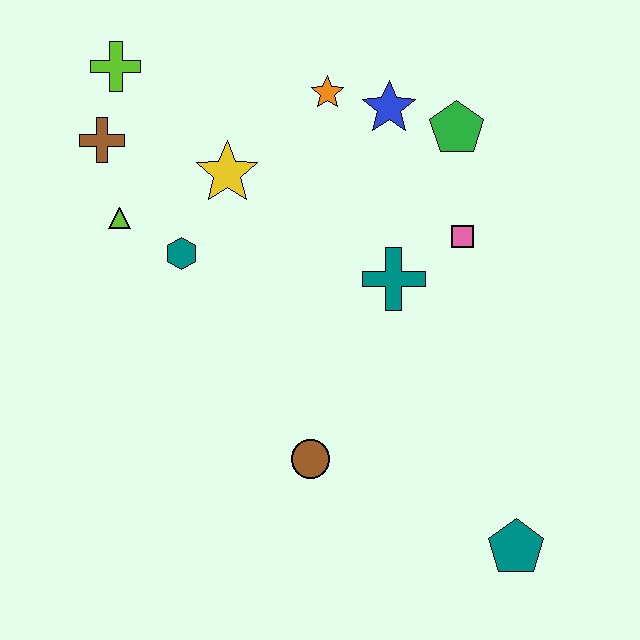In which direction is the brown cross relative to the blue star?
The brown cross is to the left of the blue star.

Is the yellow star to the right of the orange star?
No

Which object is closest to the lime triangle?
The teal hexagon is closest to the lime triangle.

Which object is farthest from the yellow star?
The teal pentagon is farthest from the yellow star.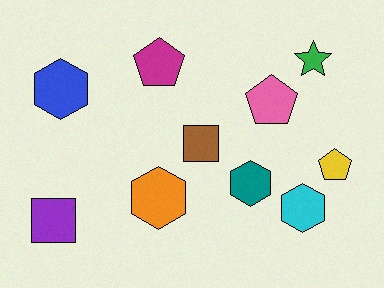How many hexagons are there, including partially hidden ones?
There are 4 hexagons.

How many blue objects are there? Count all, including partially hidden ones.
There is 1 blue object.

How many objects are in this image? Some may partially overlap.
There are 10 objects.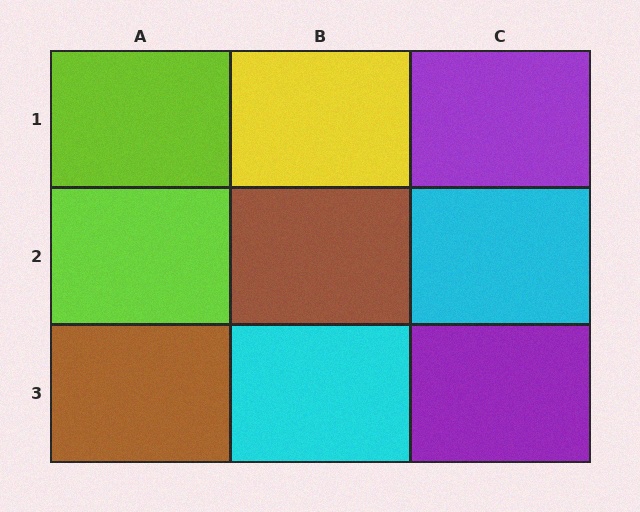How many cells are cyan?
2 cells are cyan.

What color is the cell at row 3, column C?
Purple.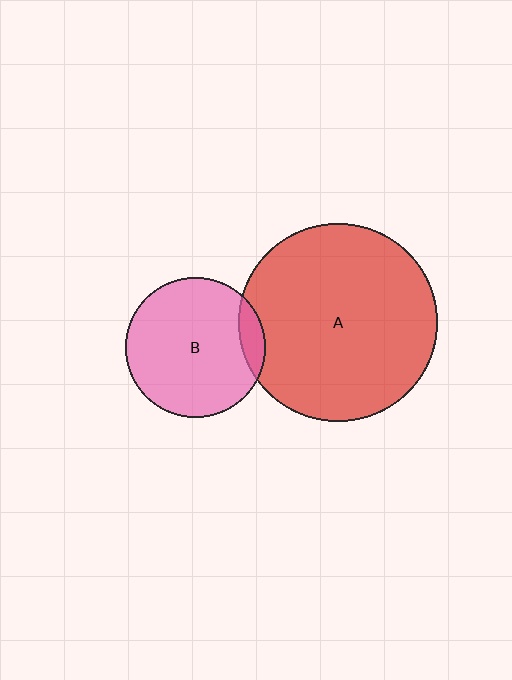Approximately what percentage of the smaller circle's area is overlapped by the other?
Approximately 10%.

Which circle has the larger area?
Circle A (red).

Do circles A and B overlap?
Yes.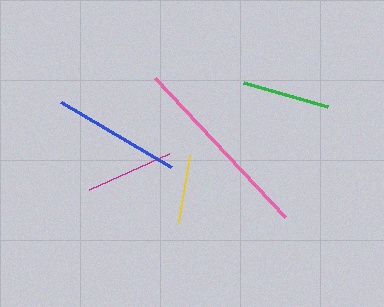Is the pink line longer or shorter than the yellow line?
The pink line is longer than the yellow line.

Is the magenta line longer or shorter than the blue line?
The blue line is longer than the magenta line.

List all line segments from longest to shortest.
From longest to shortest: pink, blue, magenta, green, yellow.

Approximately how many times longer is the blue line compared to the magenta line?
The blue line is approximately 1.5 times the length of the magenta line.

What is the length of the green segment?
The green segment is approximately 88 pixels long.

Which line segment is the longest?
The pink line is the longest at approximately 190 pixels.